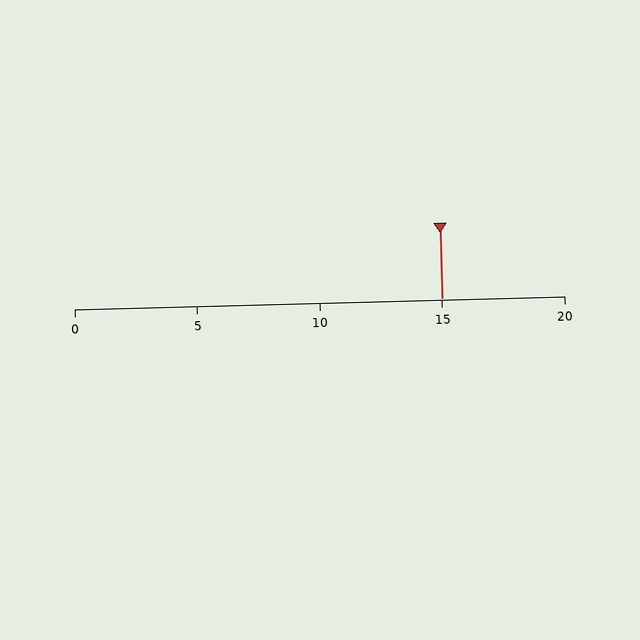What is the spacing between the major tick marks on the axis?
The major ticks are spaced 5 apart.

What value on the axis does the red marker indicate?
The marker indicates approximately 15.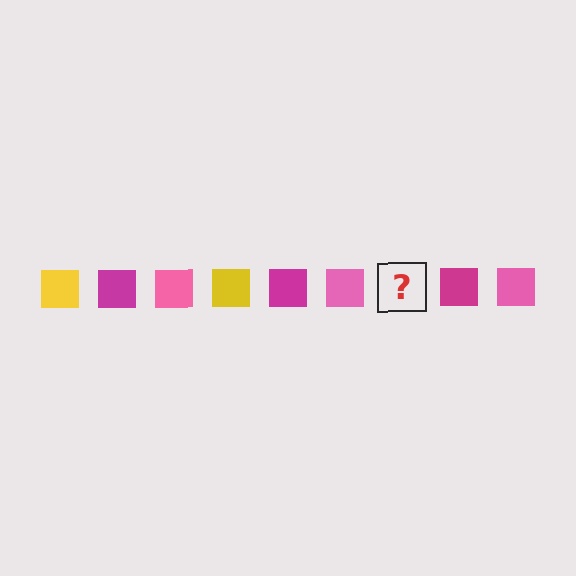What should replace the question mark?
The question mark should be replaced with a yellow square.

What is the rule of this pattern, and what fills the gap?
The rule is that the pattern cycles through yellow, magenta, pink squares. The gap should be filled with a yellow square.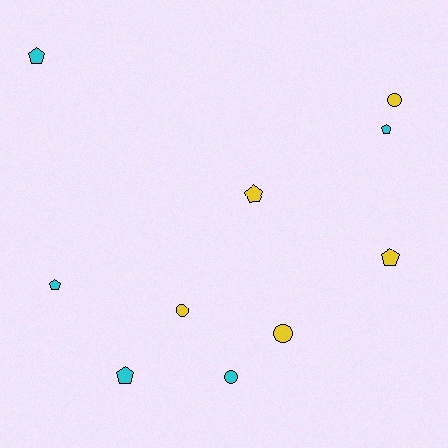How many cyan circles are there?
There is 1 cyan circle.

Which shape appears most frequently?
Pentagon, with 6 objects.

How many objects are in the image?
There are 10 objects.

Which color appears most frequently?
Yellow, with 5 objects.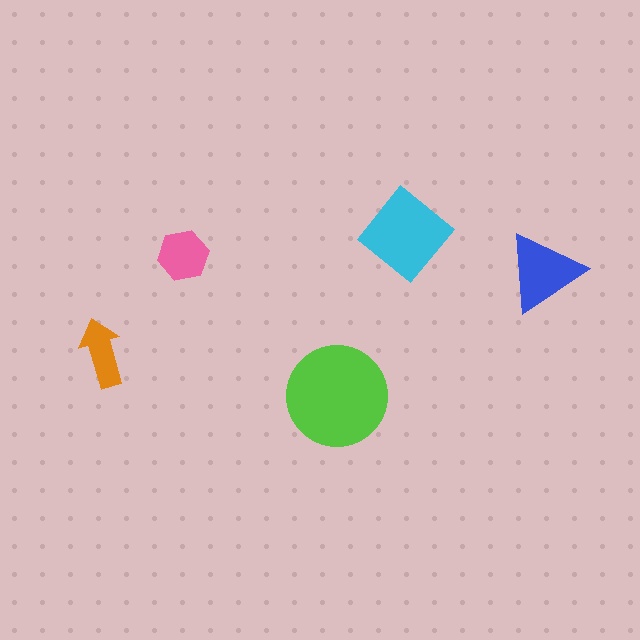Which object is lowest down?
The lime circle is bottommost.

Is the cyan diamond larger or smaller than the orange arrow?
Larger.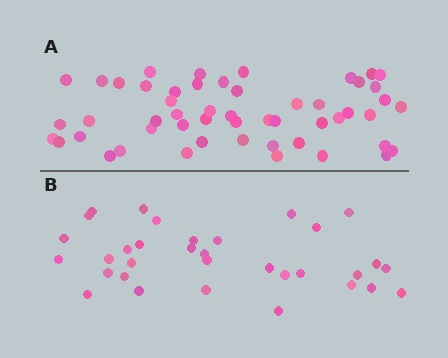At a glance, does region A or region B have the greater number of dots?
Region A (the top region) has more dots.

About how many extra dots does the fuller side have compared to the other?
Region A has approximately 20 more dots than region B.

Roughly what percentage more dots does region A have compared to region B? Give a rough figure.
About 60% more.